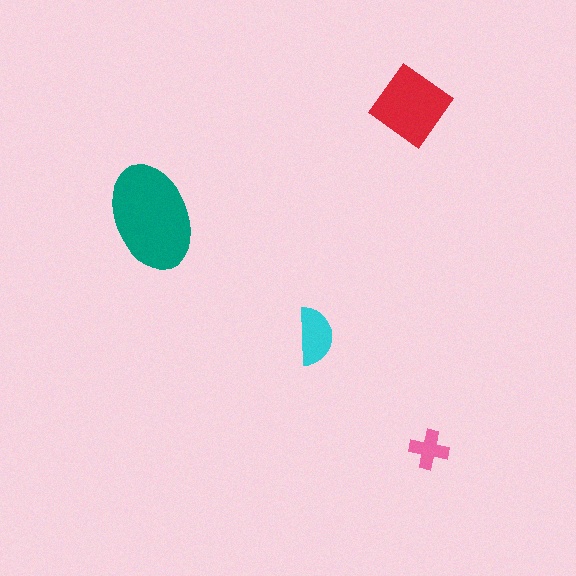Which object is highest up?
The red diamond is topmost.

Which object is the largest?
The teal ellipse.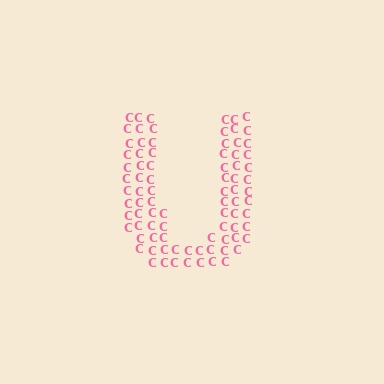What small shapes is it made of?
It is made of small letter C's.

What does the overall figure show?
The overall figure shows the letter U.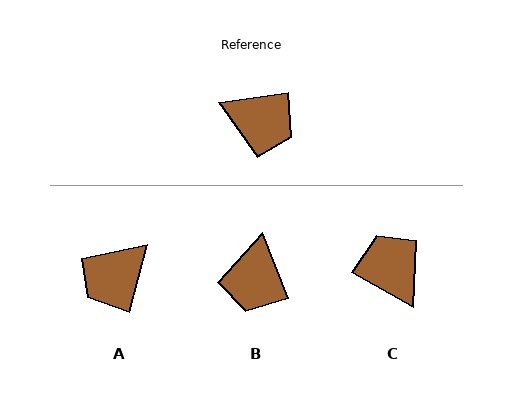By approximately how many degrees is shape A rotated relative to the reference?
Approximately 113 degrees clockwise.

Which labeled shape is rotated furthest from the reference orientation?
C, about 142 degrees away.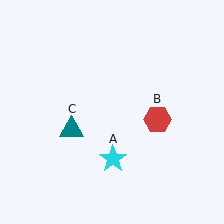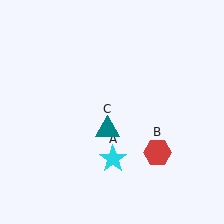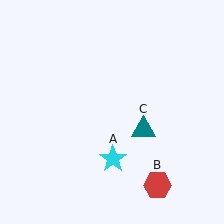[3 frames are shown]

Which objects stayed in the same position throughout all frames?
Cyan star (object A) remained stationary.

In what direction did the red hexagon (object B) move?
The red hexagon (object B) moved down.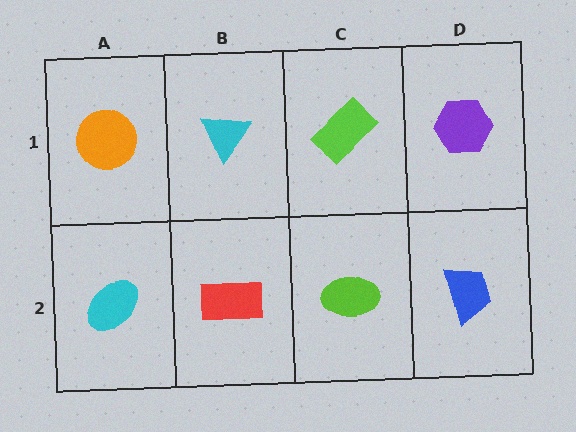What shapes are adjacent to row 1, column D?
A blue trapezoid (row 2, column D), a lime rectangle (row 1, column C).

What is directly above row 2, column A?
An orange circle.